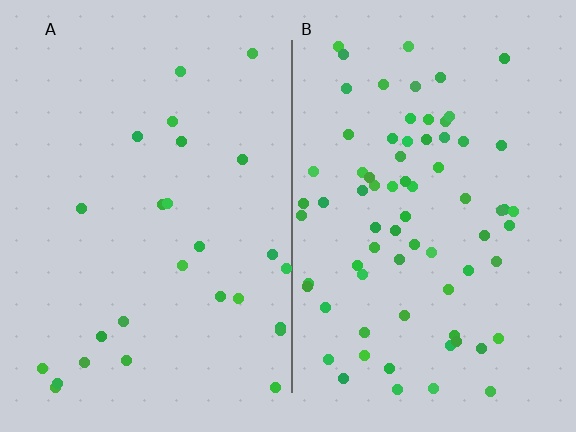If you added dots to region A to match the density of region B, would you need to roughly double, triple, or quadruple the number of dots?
Approximately triple.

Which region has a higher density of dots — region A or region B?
B (the right).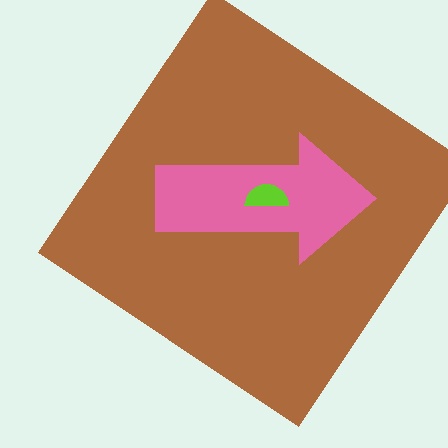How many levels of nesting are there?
3.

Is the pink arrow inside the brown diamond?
Yes.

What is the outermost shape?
The brown diamond.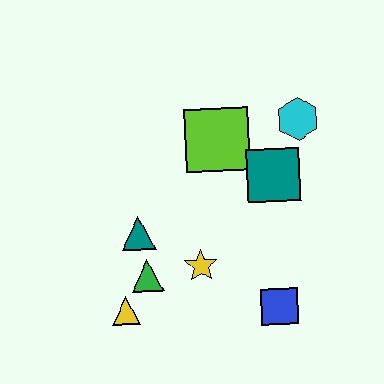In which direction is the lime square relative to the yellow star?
The lime square is above the yellow star.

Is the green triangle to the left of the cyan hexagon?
Yes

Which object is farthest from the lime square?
The yellow triangle is farthest from the lime square.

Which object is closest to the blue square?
The yellow star is closest to the blue square.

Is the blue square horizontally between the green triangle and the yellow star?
No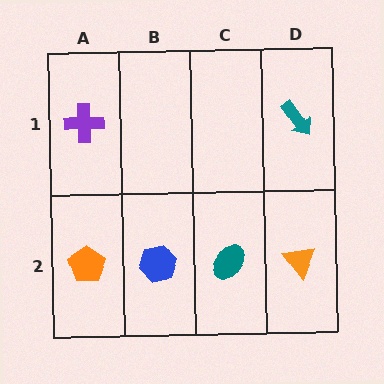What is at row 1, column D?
A teal arrow.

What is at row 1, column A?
A purple cross.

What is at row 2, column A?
An orange pentagon.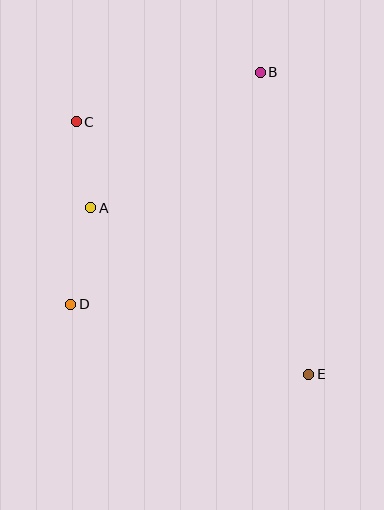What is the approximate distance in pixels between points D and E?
The distance between D and E is approximately 248 pixels.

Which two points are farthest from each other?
Points C and E are farthest from each other.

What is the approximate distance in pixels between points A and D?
The distance between A and D is approximately 99 pixels.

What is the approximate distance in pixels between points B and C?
The distance between B and C is approximately 191 pixels.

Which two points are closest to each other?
Points A and C are closest to each other.